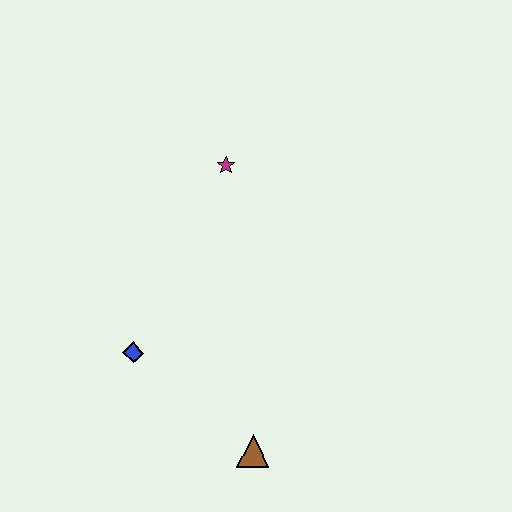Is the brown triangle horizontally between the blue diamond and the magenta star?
No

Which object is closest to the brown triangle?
The blue diamond is closest to the brown triangle.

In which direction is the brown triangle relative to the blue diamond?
The brown triangle is to the right of the blue diamond.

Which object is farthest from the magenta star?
The brown triangle is farthest from the magenta star.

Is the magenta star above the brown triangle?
Yes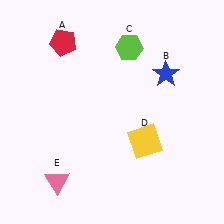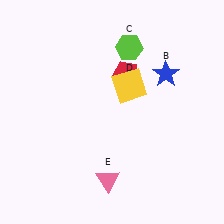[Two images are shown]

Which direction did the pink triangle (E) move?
The pink triangle (E) moved right.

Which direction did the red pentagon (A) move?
The red pentagon (A) moved right.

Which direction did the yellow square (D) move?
The yellow square (D) moved up.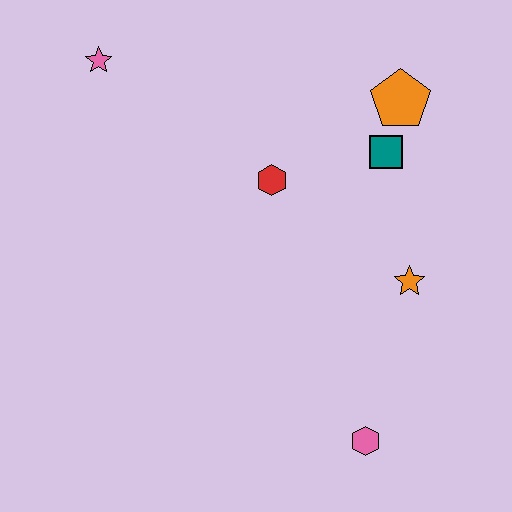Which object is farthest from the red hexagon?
The pink hexagon is farthest from the red hexagon.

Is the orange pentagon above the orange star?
Yes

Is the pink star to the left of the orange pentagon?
Yes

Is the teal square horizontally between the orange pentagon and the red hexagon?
Yes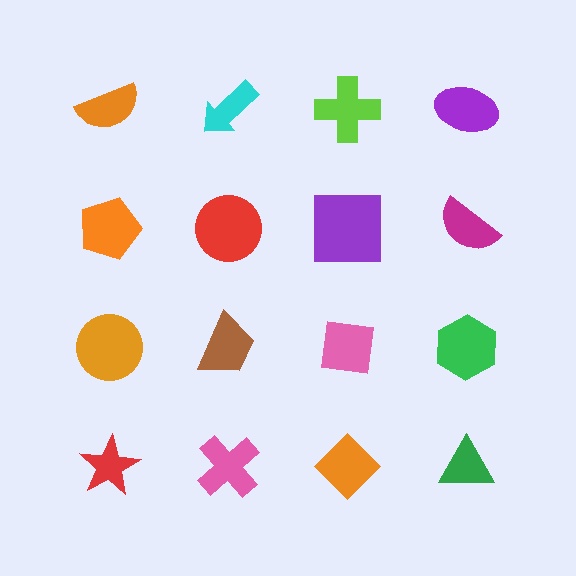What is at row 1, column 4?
A purple ellipse.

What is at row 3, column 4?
A green hexagon.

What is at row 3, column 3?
A pink square.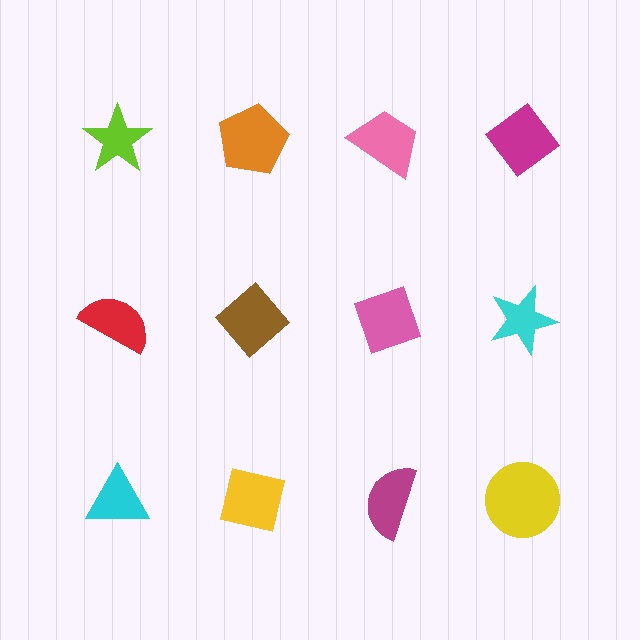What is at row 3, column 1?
A cyan triangle.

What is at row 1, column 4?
A magenta diamond.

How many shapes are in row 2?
4 shapes.